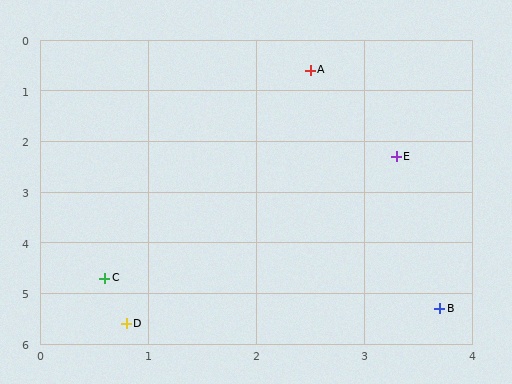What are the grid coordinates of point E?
Point E is at approximately (3.3, 2.3).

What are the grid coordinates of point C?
Point C is at approximately (0.6, 4.7).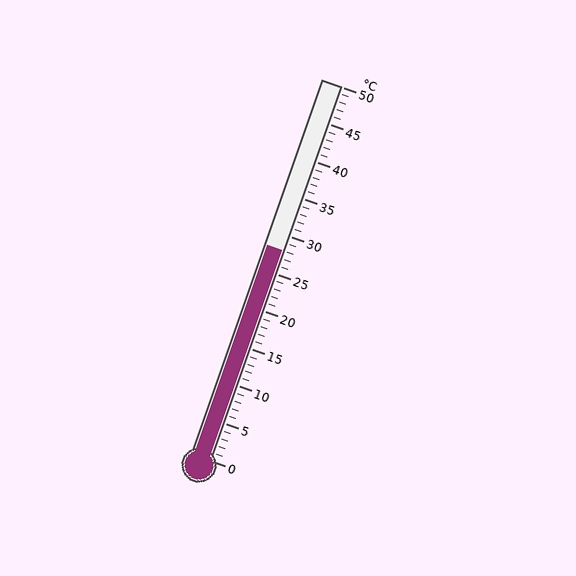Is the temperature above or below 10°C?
The temperature is above 10°C.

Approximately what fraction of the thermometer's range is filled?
The thermometer is filled to approximately 55% of its range.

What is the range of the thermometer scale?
The thermometer scale ranges from 0°C to 50°C.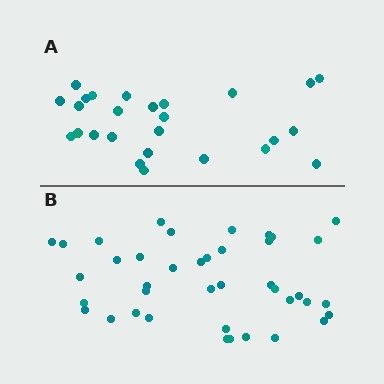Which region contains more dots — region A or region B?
Region B (the bottom region) has more dots.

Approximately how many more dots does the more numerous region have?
Region B has approximately 15 more dots than region A.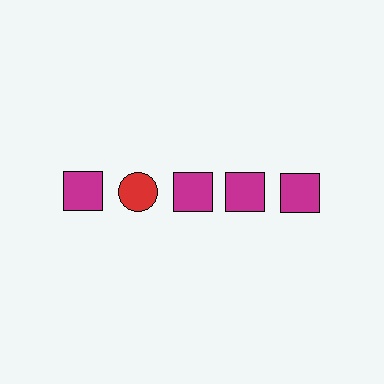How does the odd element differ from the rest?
It differs in both color (red instead of magenta) and shape (circle instead of square).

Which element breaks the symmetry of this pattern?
The red circle in the top row, second from left column breaks the symmetry. All other shapes are magenta squares.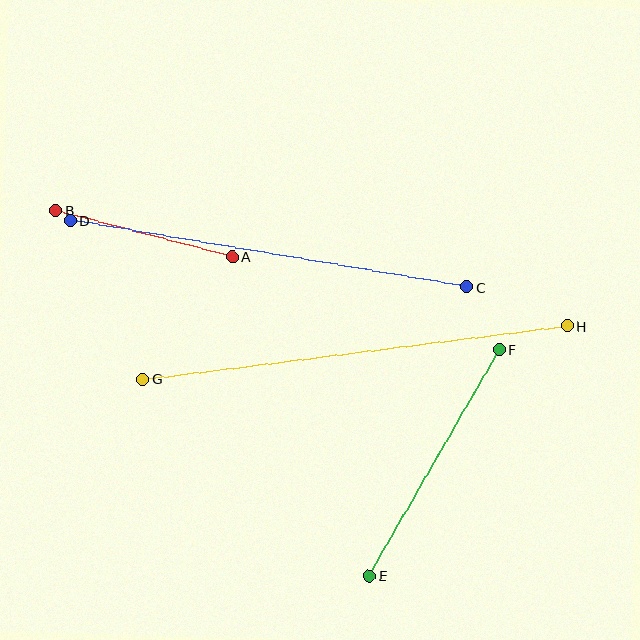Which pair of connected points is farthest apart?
Points G and H are farthest apart.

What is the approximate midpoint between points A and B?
The midpoint is at approximately (144, 234) pixels.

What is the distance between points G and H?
The distance is approximately 427 pixels.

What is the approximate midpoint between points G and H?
The midpoint is at approximately (355, 353) pixels.